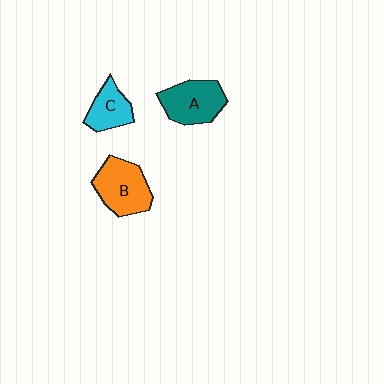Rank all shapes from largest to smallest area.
From largest to smallest: B (orange), A (teal), C (cyan).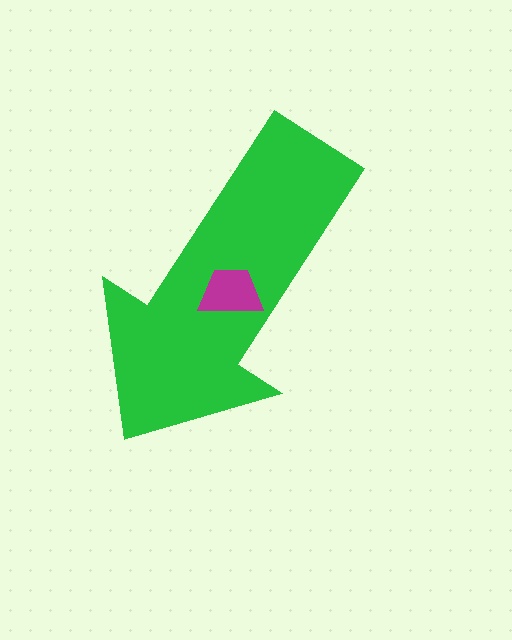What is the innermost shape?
The magenta trapezoid.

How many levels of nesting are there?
2.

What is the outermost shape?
The green arrow.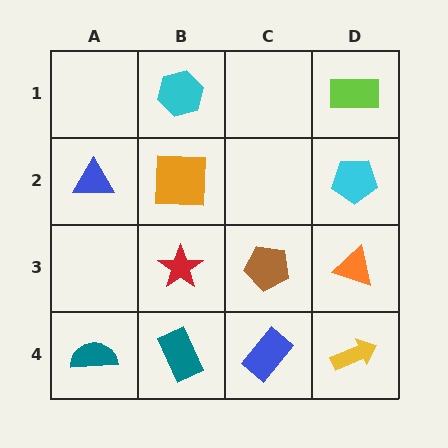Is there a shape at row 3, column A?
No, that cell is empty.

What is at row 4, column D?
A yellow arrow.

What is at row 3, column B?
A red star.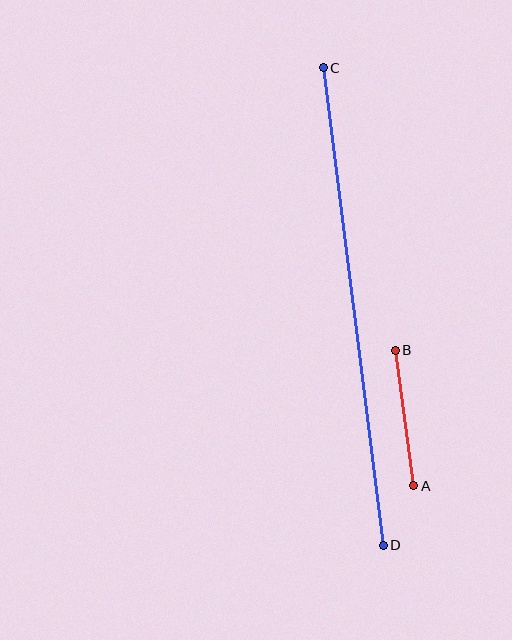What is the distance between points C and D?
The distance is approximately 481 pixels.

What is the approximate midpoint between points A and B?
The midpoint is at approximately (405, 418) pixels.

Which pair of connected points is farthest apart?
Points C and D are farthest apart.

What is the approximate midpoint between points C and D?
The midpoint is at approximately (353, 306) pixels.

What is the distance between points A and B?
The distance is approximately 137 pixels.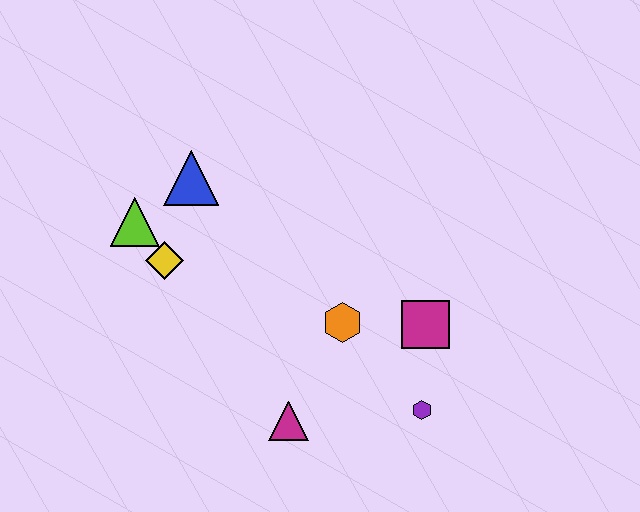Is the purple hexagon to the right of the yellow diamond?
Yes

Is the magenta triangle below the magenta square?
Yes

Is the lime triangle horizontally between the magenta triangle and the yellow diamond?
No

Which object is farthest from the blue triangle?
The purple hexagon is farthest from the blue triangle.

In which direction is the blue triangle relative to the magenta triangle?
The blue triangle is above the magenta triangle.